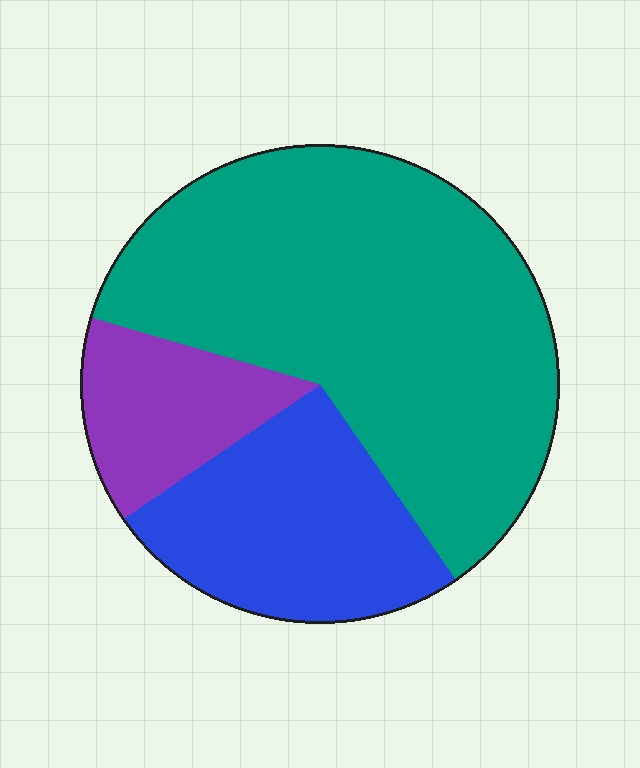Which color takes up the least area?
Purple, at roughly 15%.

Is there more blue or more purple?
Blue.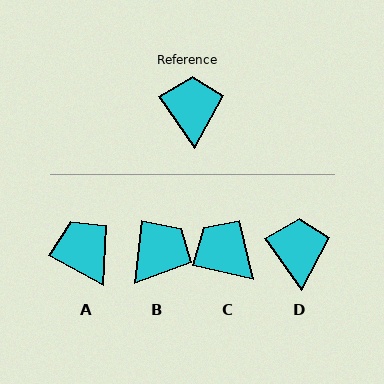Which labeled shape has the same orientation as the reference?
D.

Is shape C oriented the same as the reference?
No, it is off by about 43 degrees.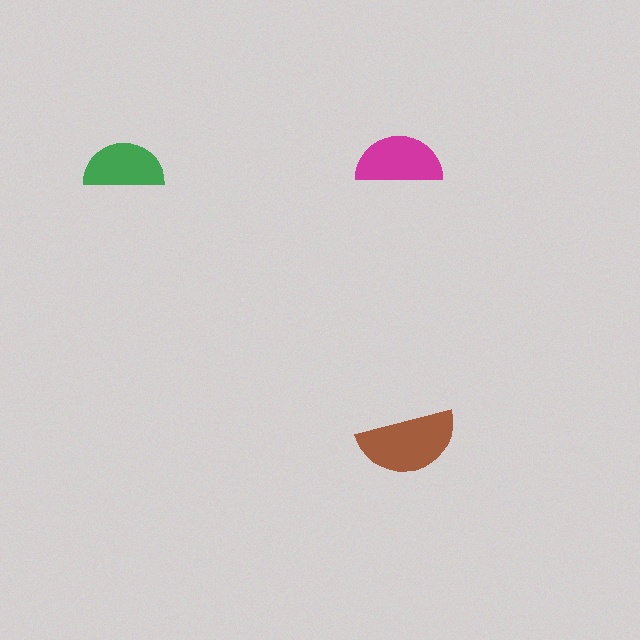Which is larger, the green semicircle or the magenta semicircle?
The magenta one.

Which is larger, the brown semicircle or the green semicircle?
The brown one.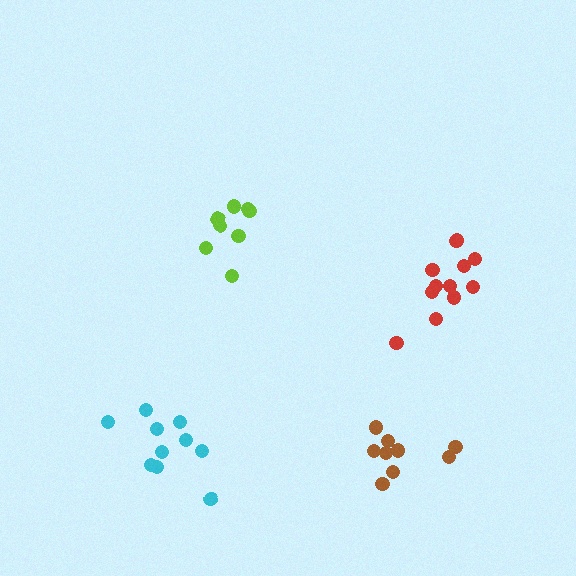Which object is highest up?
The lime cluster is topmost.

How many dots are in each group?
Group 1: 8 dots, Group 2: 12 dots, Group 3: 9 dots, Group 4: 10 dots (39 total).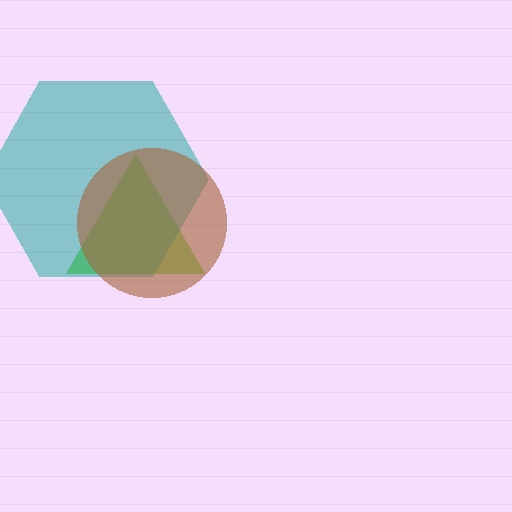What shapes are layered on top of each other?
The layered shapes are: a lime triangle, a teal hexagon, a brown circle.